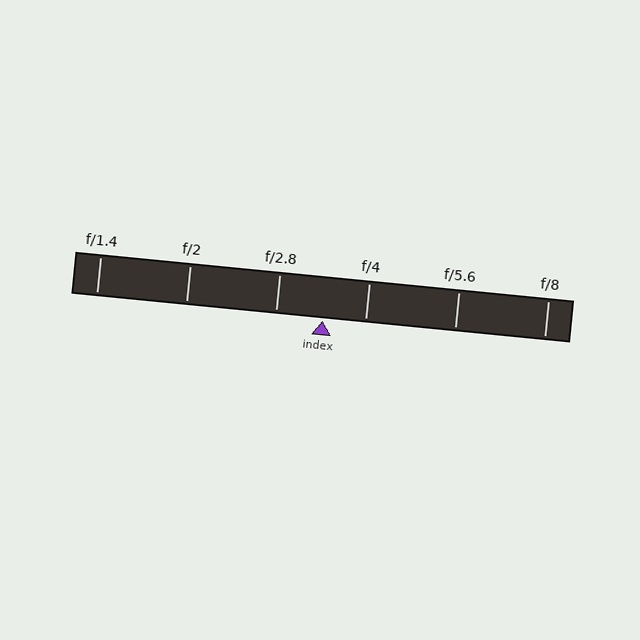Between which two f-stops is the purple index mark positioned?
The index mark is between f/2.8 and f/4.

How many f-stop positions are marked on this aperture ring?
There are 6 f-stop positions marked.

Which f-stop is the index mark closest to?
The index mark is closest to f/4.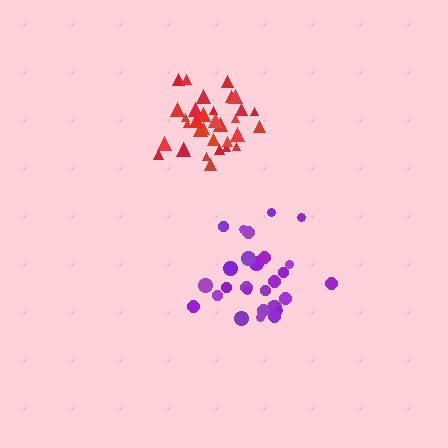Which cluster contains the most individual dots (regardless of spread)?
Red (33).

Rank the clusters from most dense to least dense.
red, purple.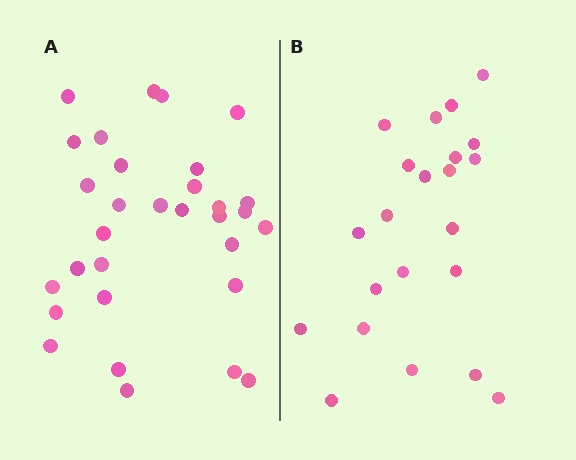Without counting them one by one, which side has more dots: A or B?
Region A (the left region) has more dots.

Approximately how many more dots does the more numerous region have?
Region A has roughly 8 or so more dots than region B.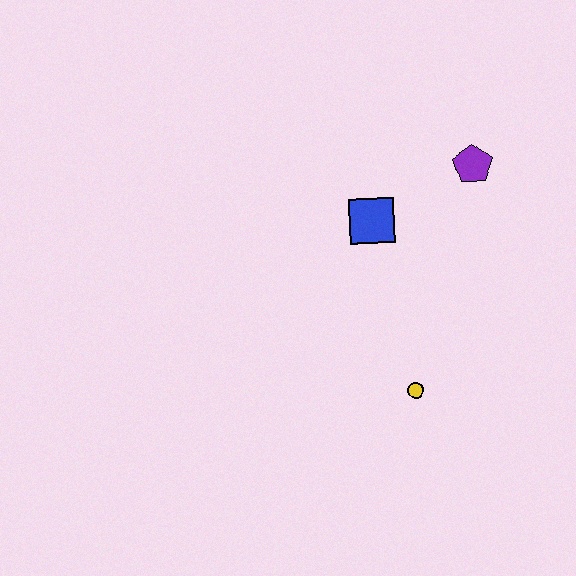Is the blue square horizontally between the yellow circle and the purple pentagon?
No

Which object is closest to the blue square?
The purple pentagon is closest to the blue square.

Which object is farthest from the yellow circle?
The purple pentagon is farthest from the yellow circle.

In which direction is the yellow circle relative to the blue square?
The yellow circle is below the blue square.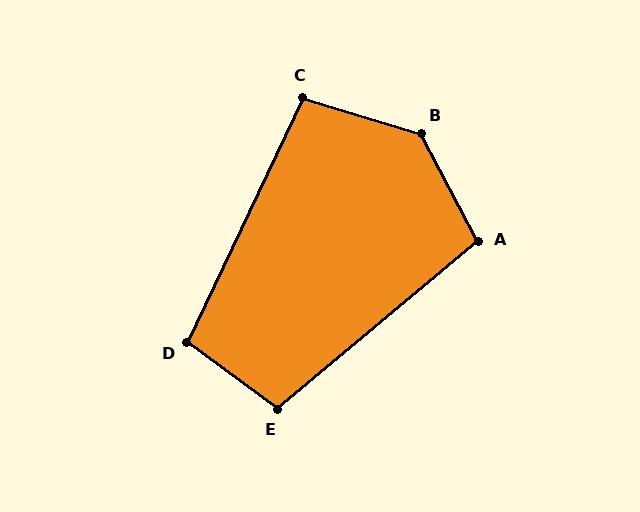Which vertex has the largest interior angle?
B, at approximately 134 degrees.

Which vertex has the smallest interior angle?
C, at approximately 99 degrees.